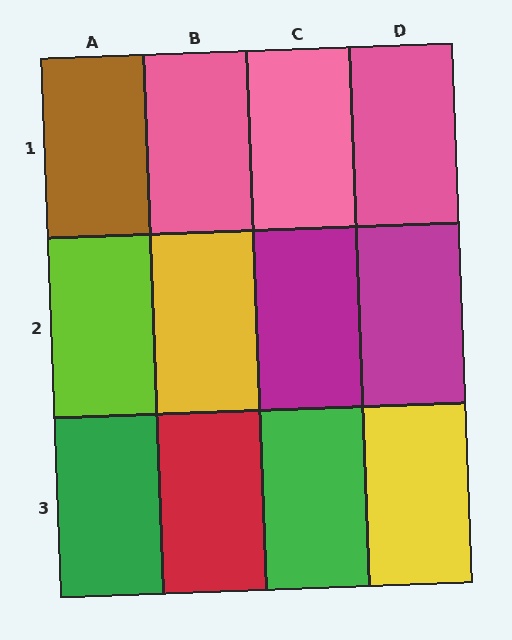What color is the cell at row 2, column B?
Yellow.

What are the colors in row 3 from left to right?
Green, red, green, yellow.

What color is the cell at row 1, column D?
Pink.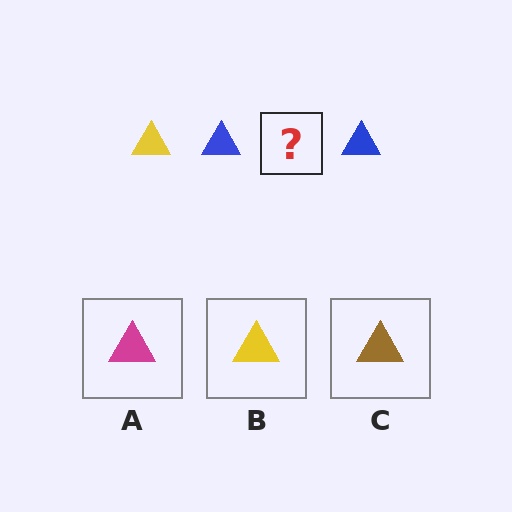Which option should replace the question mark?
Option B.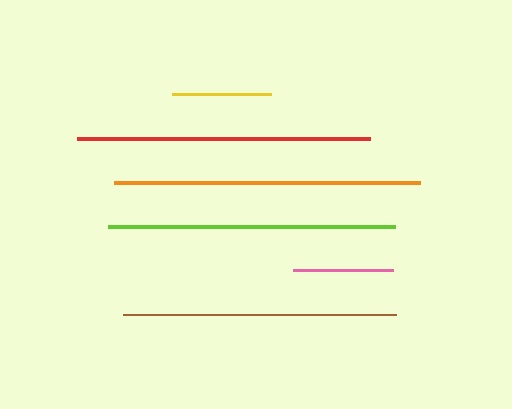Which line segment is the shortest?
The yellow line is the shortest at approximately 99 pixels.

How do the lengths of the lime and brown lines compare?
The lime and brown lines are approximately the same length.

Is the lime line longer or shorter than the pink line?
The lime line is longer than the pink line.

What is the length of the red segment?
The red segment is approximately 293 pixels long.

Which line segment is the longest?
The orange line is the longest at approximately 306 pixels.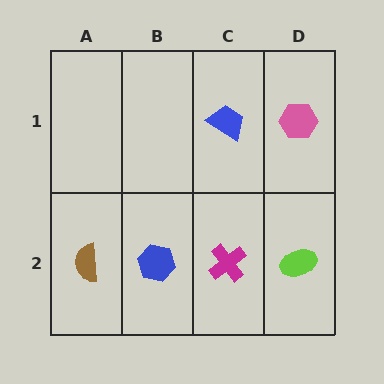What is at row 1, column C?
A blue trapezoid.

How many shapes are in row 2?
4 shapes.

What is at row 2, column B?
A blue hexagon.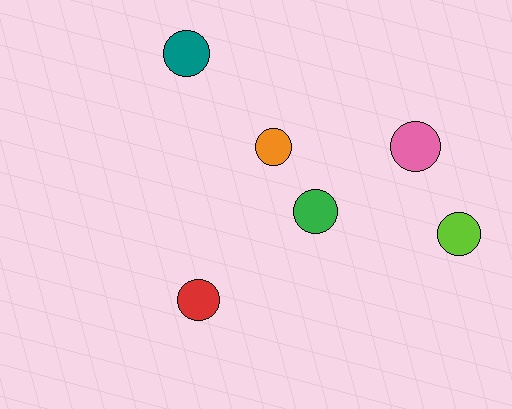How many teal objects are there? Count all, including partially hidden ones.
There is 1 teal object.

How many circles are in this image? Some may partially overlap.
There are 6 circles.